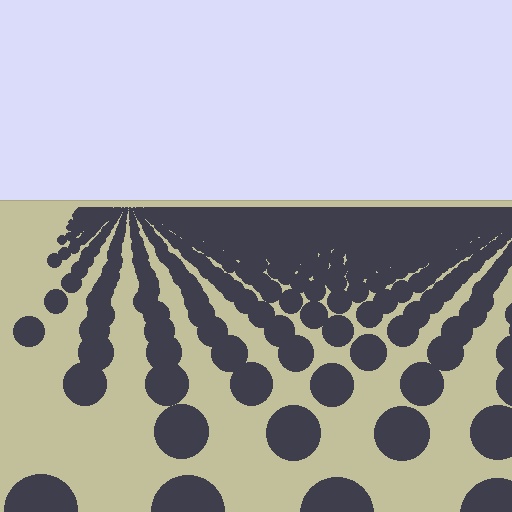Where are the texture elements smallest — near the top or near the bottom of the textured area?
Near the top.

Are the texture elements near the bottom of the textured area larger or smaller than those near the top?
Larger. Near the bottom, elements are closer to the viewer and appear at a bigger on-screen size.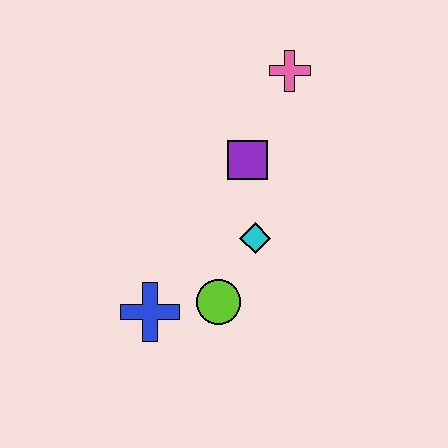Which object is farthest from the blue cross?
The pink cross is farthest from the blue cross.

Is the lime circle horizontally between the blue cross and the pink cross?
Yes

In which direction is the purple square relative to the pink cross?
The purple square is below the pink cross.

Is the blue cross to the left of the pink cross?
Yes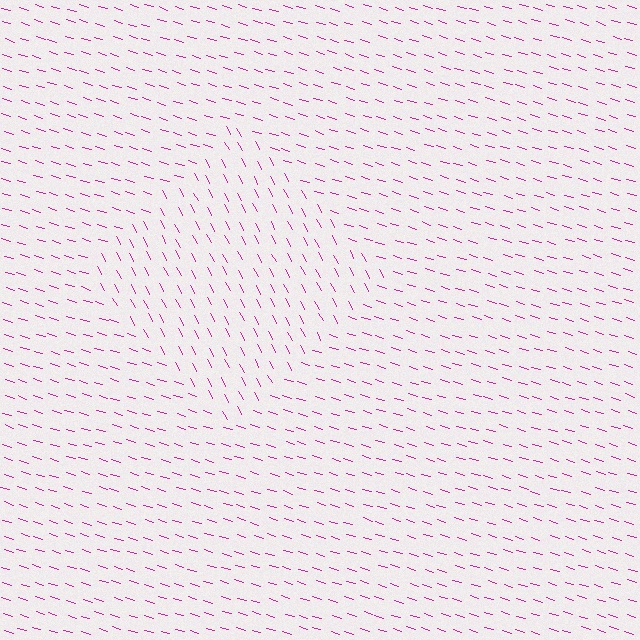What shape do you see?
I see a diamond.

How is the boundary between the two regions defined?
The boundary is defined purely by a change in line orientation (approximately 45 degrees difference). All lines are the same color and thickness.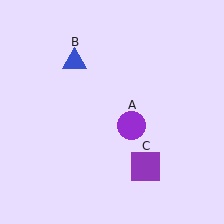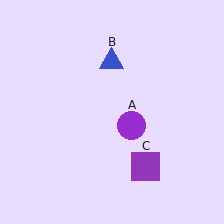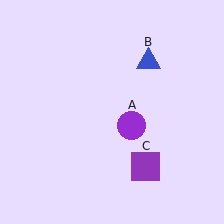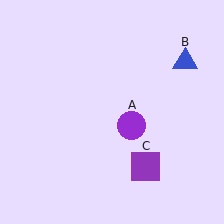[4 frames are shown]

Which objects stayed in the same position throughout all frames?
Purple circle (object A) and purple square (object C) remained stationary.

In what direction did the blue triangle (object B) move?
The blue triangle (object B) moved right.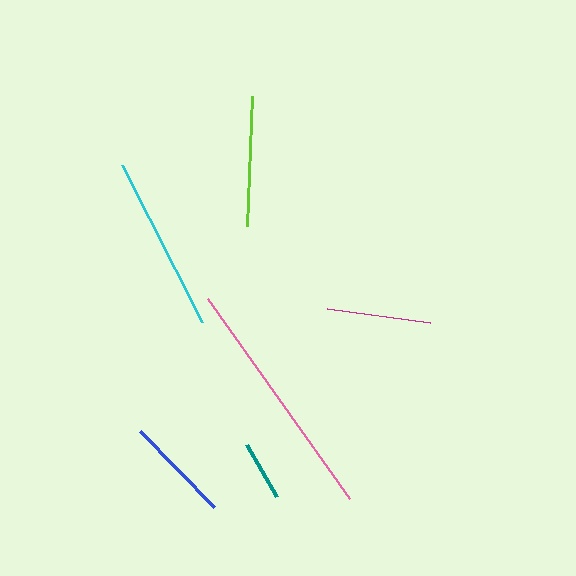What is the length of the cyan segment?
The cyan segment is approximately 176 pixels long.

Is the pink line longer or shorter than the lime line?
The pink line is longer than the lime line.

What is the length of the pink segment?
The pink segment is approximately 246 pixels long.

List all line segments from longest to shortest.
From longest to shortest: pink, cyan, lime, blue, magenta, teal.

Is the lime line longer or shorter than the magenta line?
The lime line is longer than the magenta line.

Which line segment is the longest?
The pink line is the longest at approximately 246 pixels.